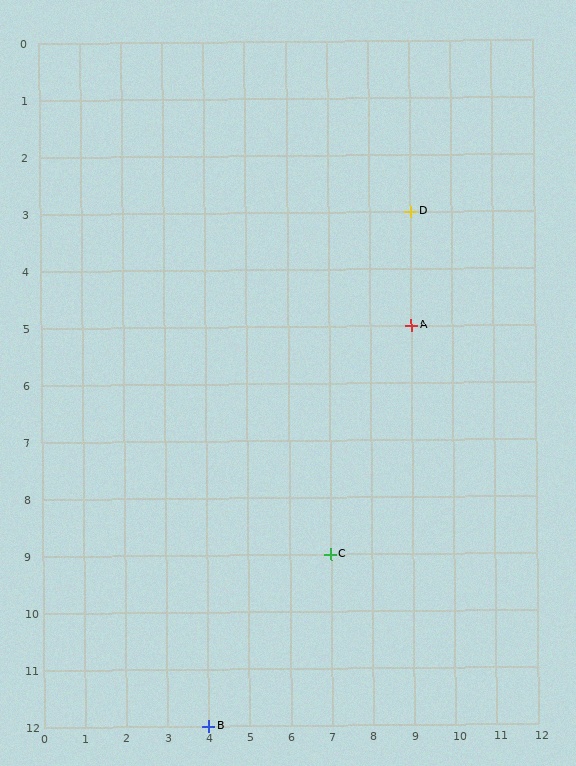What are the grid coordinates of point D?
Point D is at grid coordinates (9, 3).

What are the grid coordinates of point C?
Point C is at grid coordinates (7, 9).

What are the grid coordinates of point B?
Point B is at grid coordinates (4, 12).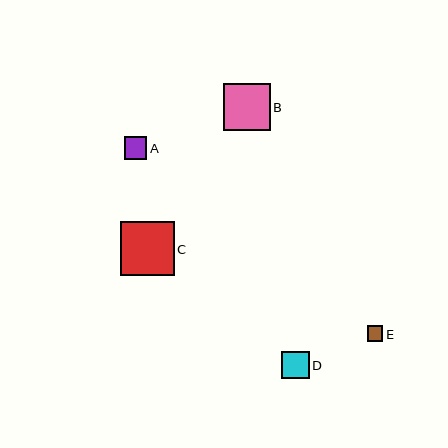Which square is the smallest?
Square E is the smallest with a size of approximately 16 pixels.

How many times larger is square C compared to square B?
Square C is approximately 1.2 times the size of square B.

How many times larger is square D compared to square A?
Square D is approximately 1.2 times the size of square A.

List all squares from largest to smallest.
From largest to smallest: C, B, D, A, E.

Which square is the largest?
Square C is the largest with a size of approximately 54 pixels.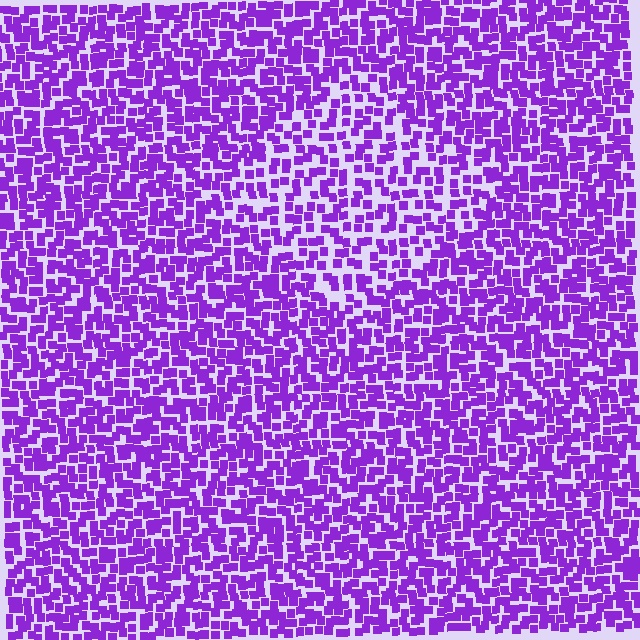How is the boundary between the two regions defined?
The boundary is defined by a change in element density (approximately 1.6x ratio). All elements are the same color, size, and shape.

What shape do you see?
I see a diamond.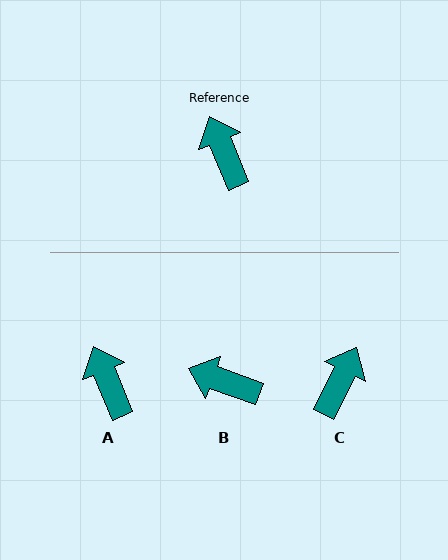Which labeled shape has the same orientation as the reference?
A.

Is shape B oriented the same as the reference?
No, it is off by about 48 degrees.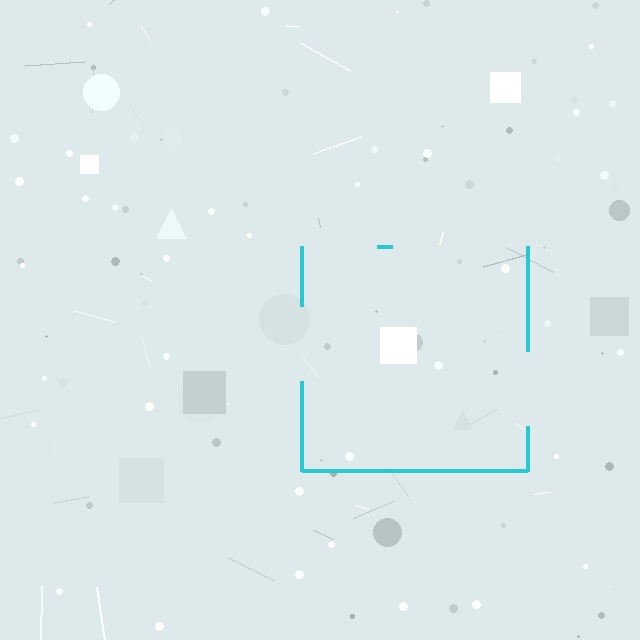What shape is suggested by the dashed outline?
The dashed outline suggests a square.